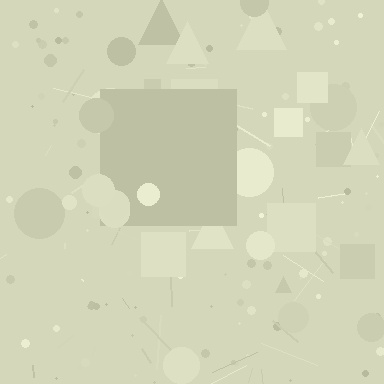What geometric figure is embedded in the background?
A square is embedded in the background.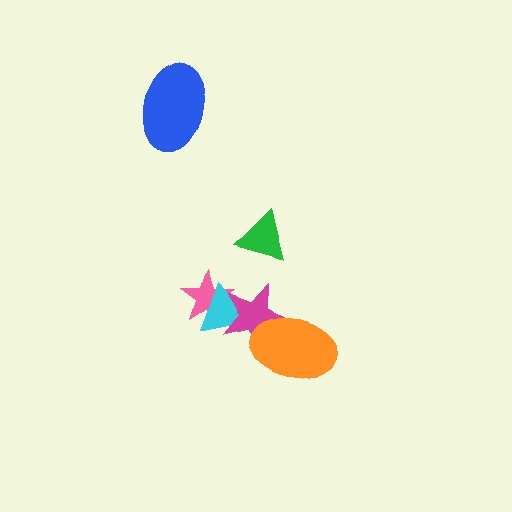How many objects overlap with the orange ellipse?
1 object overlaps with the orange ellipse.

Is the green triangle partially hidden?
No, no other shape covers it.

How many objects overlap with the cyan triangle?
2 objects overlap with the cyan triangle.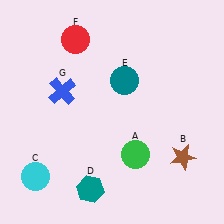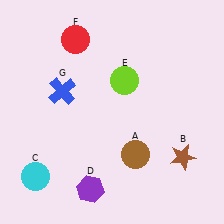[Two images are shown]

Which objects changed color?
A changed from green to brown. D changed from teal to purple. E changed from teal to lime.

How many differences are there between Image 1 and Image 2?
There are 3 differences between the two images.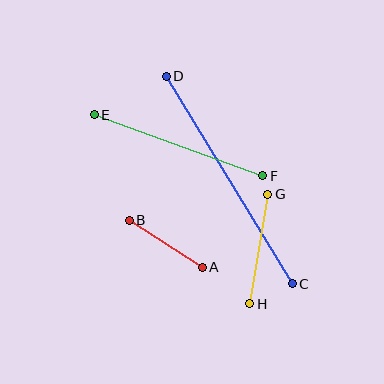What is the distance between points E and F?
The distance is approximately 180 pixels.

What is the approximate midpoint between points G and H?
The midpoint is at approximately (259, 249) pixels.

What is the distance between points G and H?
The distance is approximately 111 pixels.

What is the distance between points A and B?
The distance is approximately 87 pixels.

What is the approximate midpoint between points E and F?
The midpoint is at approximately (179, 145) pixels.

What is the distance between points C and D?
The distance is approximately 243 pixels.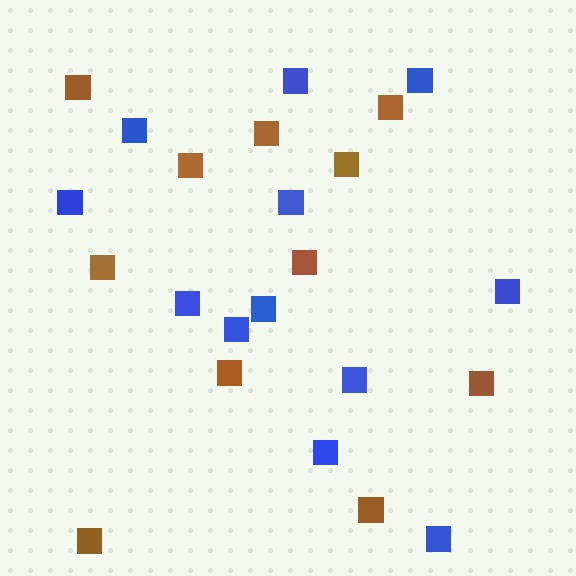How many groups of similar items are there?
There are 2 groups: one group of brown squares (11) and one group of blue squares (12).